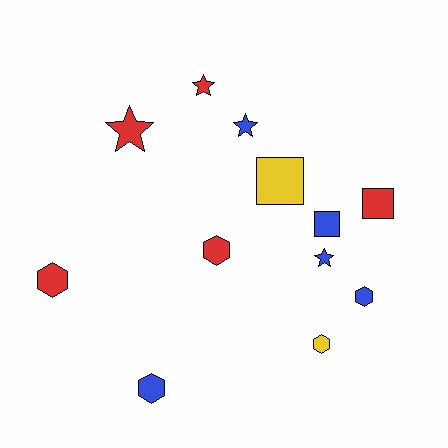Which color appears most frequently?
Red, with 5 objects.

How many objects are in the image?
There are 12 objects.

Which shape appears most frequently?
Hexagon, with 5 objects.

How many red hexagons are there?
There are 2 red hexagons.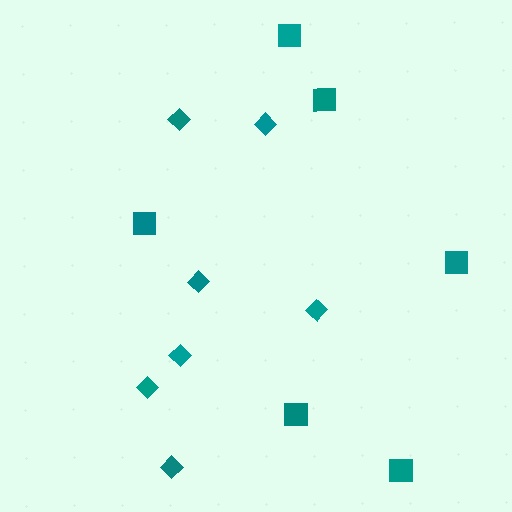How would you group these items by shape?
There are 2 groups: one group of diamonds (7) and one group of squares (6).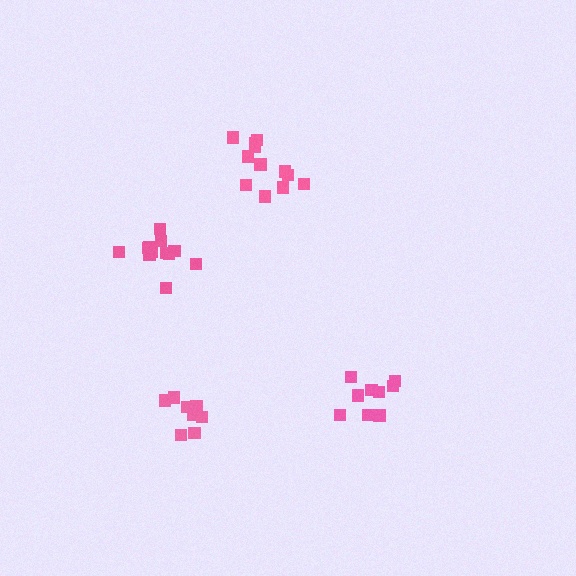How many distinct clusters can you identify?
There are 4 distinct clusters.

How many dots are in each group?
Group 1: 12 dots, Group 2: 9 dots, Group 3: 12 dots, Group 4: 9 dots (42 total).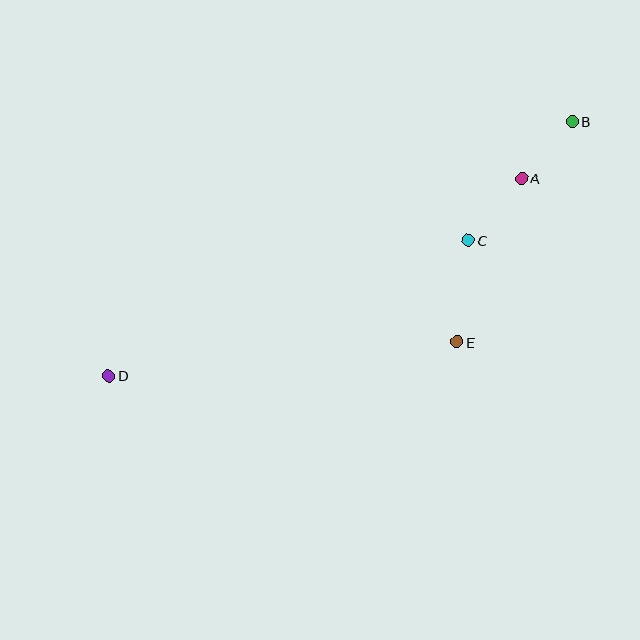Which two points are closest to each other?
Points A and B are closest to each other.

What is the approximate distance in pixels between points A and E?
The distance between A and E is approximately 176 pixels.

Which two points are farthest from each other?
Points B and D are farthest from each other.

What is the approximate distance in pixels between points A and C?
The distance between A and C is approximately 82 pixels.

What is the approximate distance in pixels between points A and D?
The distance between A and D is approximately 457 pixels.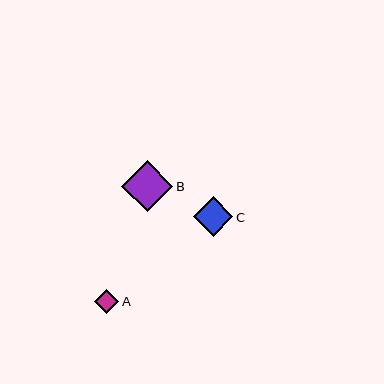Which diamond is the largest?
Diamond B is the largest with a size of approximately 51 pixels.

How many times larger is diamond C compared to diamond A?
Diamond C is approximately 1.7 times the size of diamond A.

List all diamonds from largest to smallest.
From largest to smallest: B, C, A.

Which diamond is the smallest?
Diamond A is the smallest with a size of approximately 24 pixels.